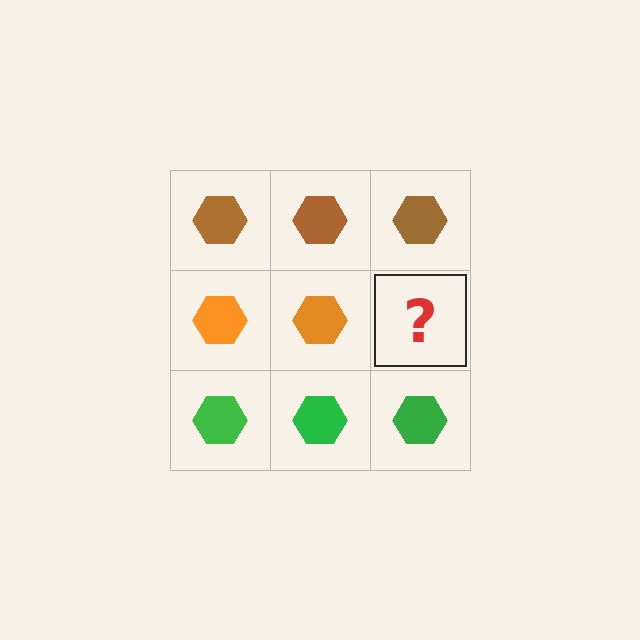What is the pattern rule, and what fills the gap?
The rule is that each row has a consistent color. The gap should be filled with an orange hexagon.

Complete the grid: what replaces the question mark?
The question mark should be replaced with an orange hexagon.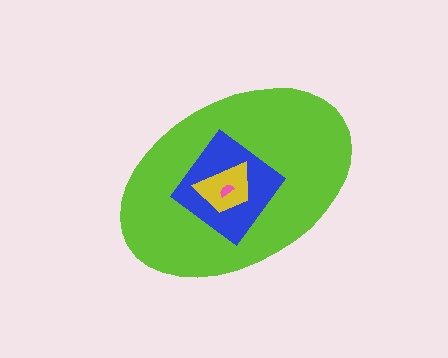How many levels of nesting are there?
4.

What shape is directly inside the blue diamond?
The yellow trapezoid.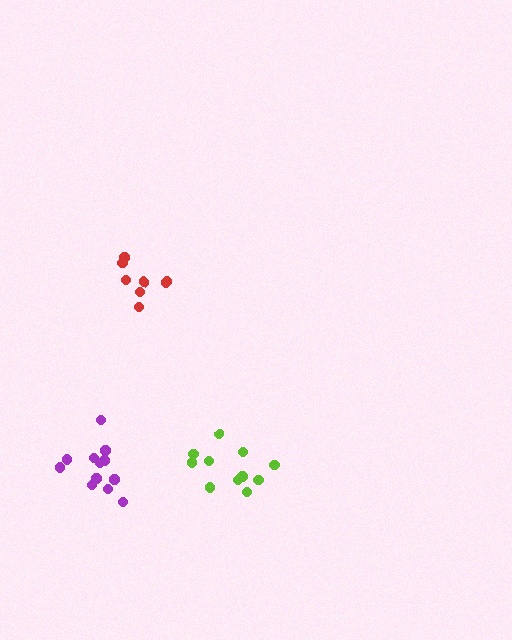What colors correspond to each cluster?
The clusters are colored: red, lime, purple.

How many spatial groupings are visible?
There are 3 spatial groupings.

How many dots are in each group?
Group 1: 8 dots, Group 2: 12 dots, Group 3: 12 dots (32 total).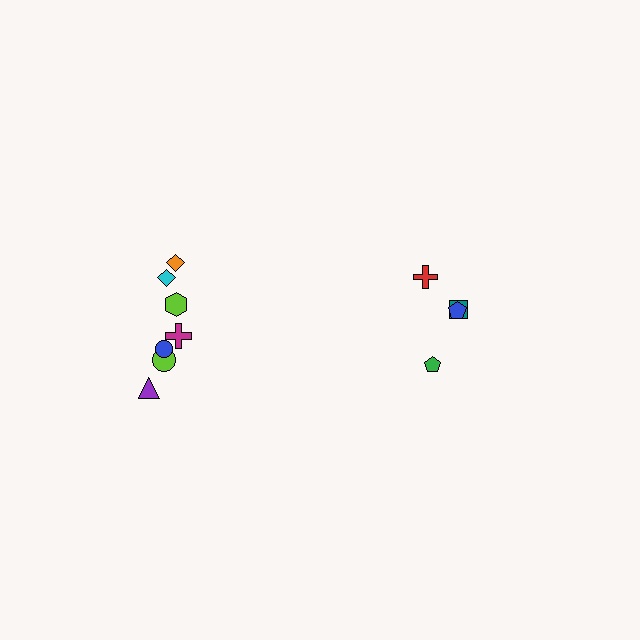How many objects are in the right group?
There are 4 objects.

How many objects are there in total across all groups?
There are 11 objects.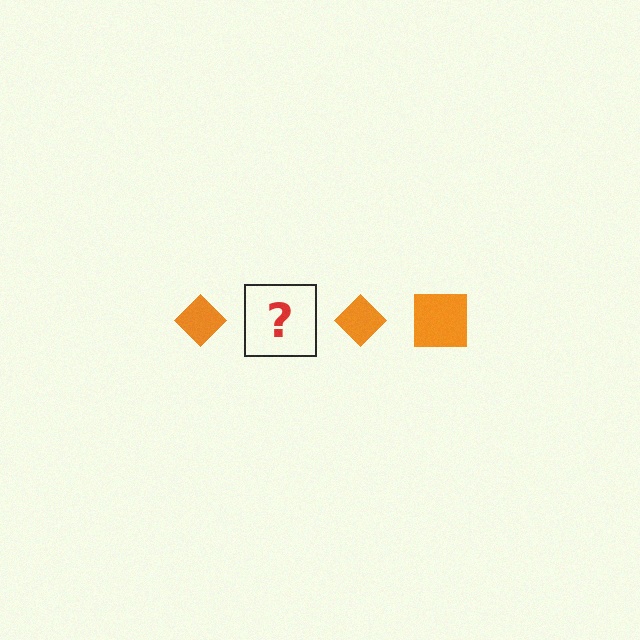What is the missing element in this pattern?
The missing element is an orange square.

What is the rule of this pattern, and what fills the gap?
The rule is that the pattern cycles through diamond, square shapes in orange. The gap should be filled with an orange square.